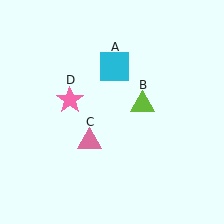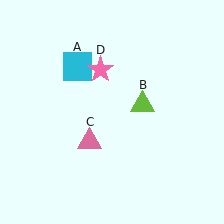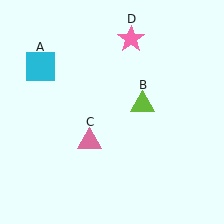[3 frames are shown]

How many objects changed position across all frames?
2 objects changed position: cyan square (object A), pink star (object D).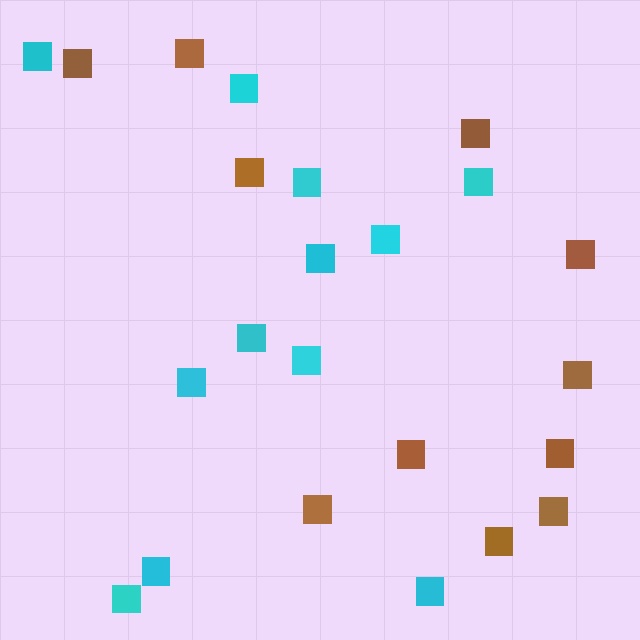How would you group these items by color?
There are 2 groups: one group of brown squares (11) and one group of cyan squares (12).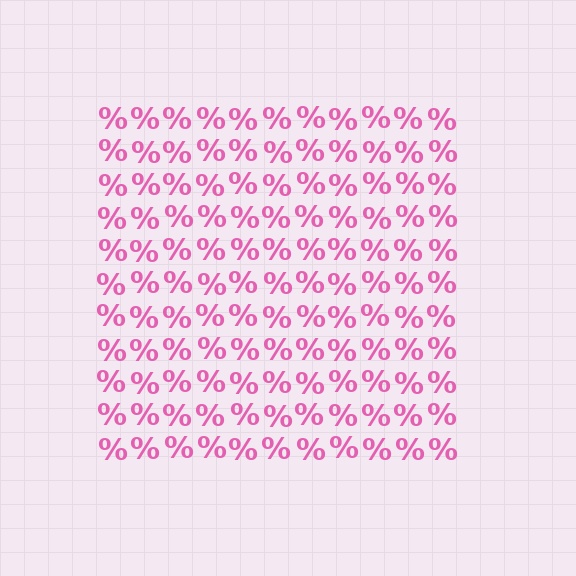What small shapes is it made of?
It is made of small percent signs.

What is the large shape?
The large shape is a square.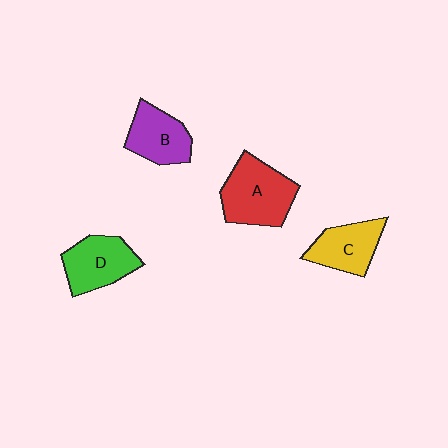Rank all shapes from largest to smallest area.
From largest to smallest: A (red), D (green), C (yellow), B (purple).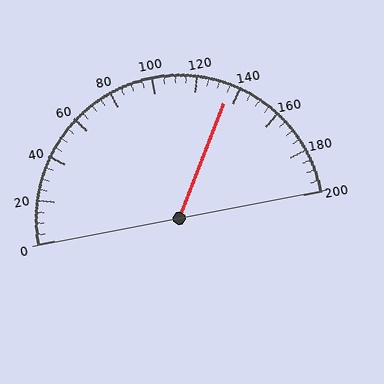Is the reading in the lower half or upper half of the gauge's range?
The reading is in the upper half of the range (0 to 200).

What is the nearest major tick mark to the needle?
The nearest major tick mark is 140.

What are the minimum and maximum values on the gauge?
The gauge ranges from 0 to 200.